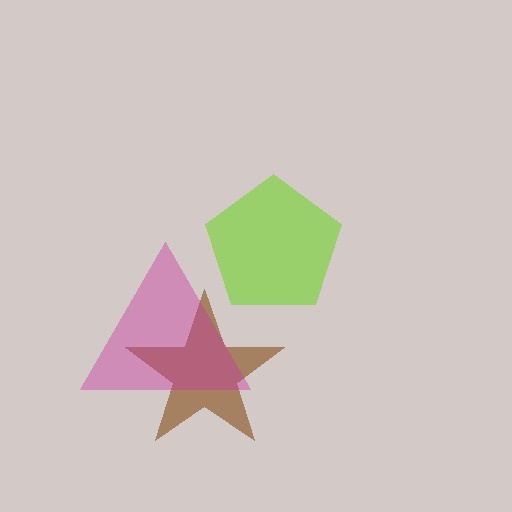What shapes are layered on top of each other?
The layered shapes are: a brown star, a lime pentagon, a magenta triangle.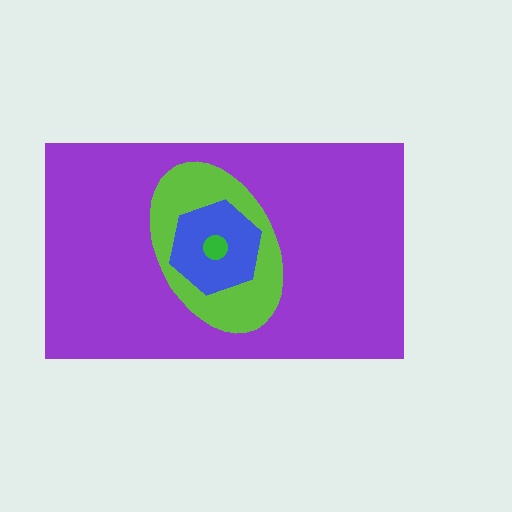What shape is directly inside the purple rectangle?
The lime ellipse.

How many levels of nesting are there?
4.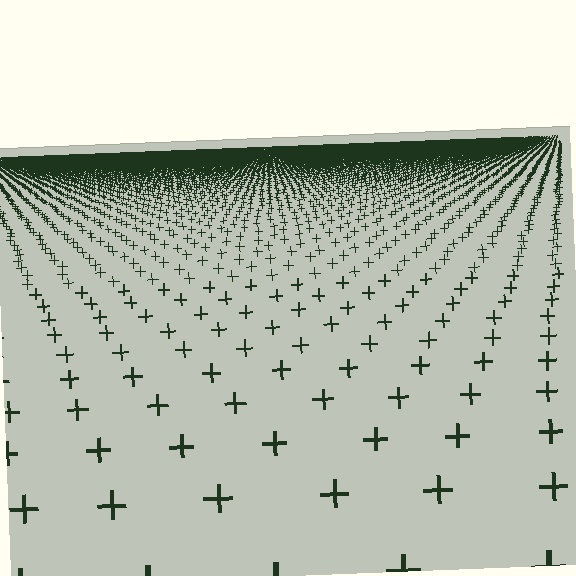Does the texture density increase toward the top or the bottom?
Density increases toward the top.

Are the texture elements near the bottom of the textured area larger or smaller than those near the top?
Larger. Near the bottom, elements are closer to the viewer and appear at a bigger on-screen size.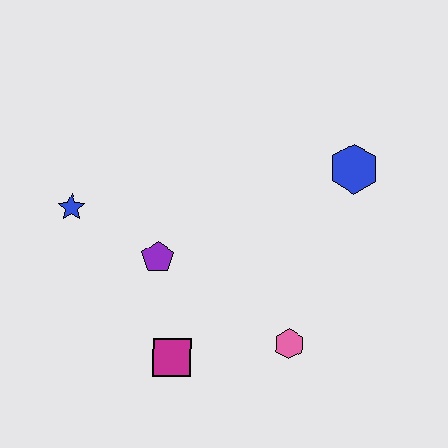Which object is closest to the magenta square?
The purple pentagon is closest to the magenta square.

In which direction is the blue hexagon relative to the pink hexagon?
The blue hexagon is above the pink hexagon.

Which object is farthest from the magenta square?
The blue hexagon is farthest from the magenta square.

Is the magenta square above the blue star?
No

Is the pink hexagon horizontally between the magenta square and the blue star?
No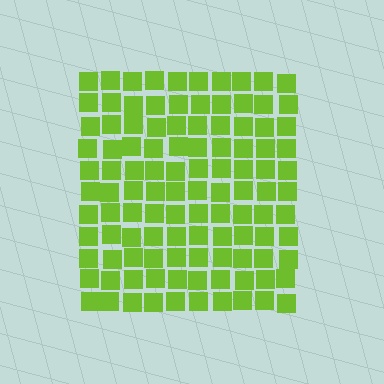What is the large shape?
The large shape is a square.